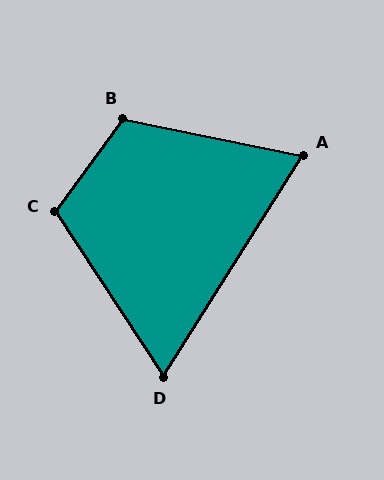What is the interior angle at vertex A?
Approximately 69 degrees (acute).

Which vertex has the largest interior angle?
B, at approximately 114 degrees.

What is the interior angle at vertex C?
Approximately 111 degrees (obtuse).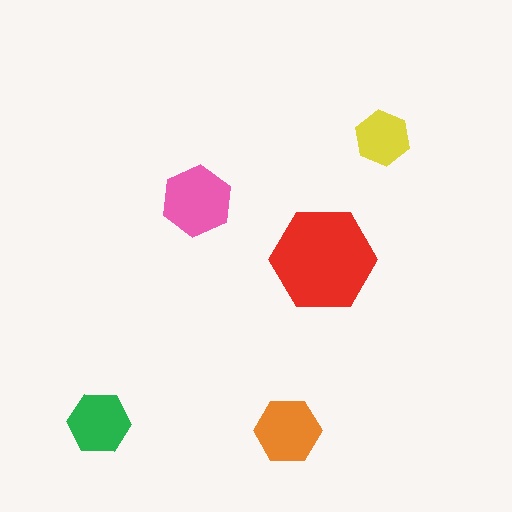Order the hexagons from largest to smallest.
the red one, the pink one, the orange one, the green one, the yellow one.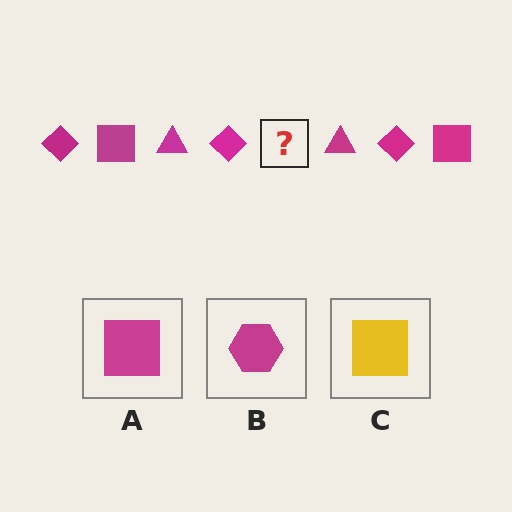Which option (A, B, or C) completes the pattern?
A.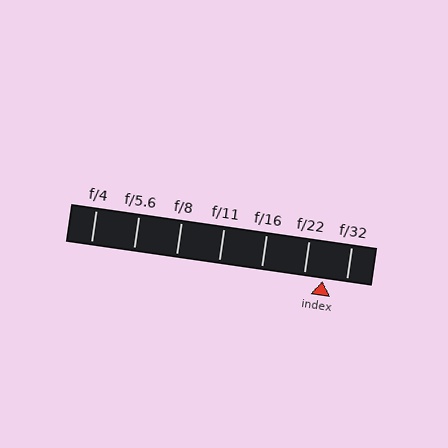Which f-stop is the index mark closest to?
The index mark is closest to f/22.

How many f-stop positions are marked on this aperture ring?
There are 7 f-stop positions marked.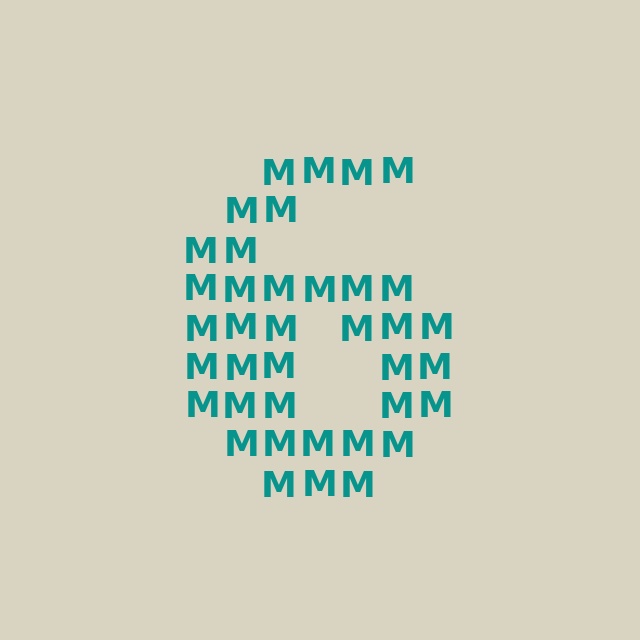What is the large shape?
The large shape is the digit 6.